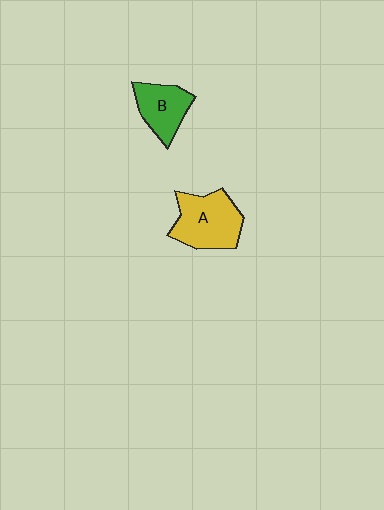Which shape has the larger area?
Shape A (yellow).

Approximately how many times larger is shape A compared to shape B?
Approximately 1.4 times.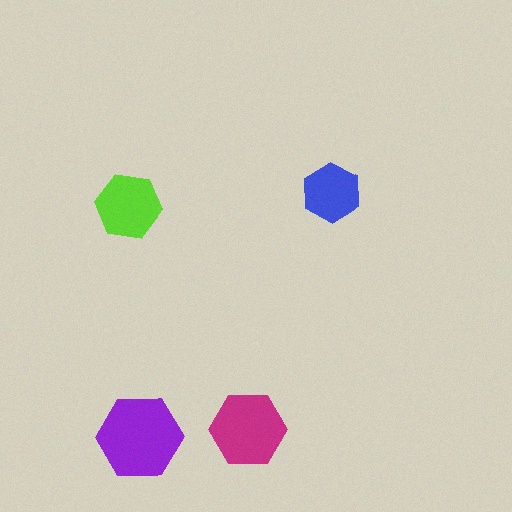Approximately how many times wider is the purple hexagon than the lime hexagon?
About 1.5 times wider.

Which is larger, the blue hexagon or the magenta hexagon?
The magenta one.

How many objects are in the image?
There are 4 objects in the image.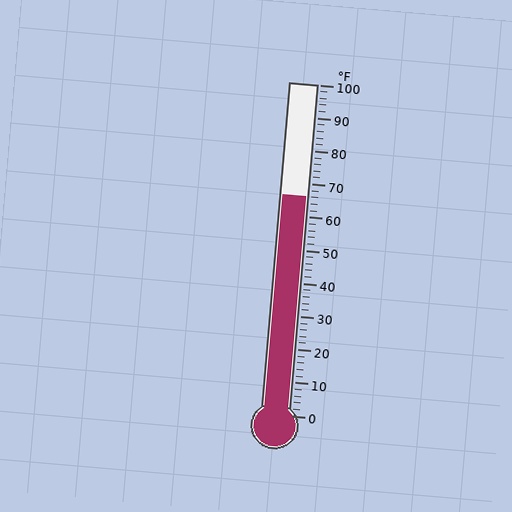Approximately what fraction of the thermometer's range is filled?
The thermometer is filled to approximately 65% of its range.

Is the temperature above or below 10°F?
The temperature is above 10°F.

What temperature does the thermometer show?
The thermometer shows approximately 66°F.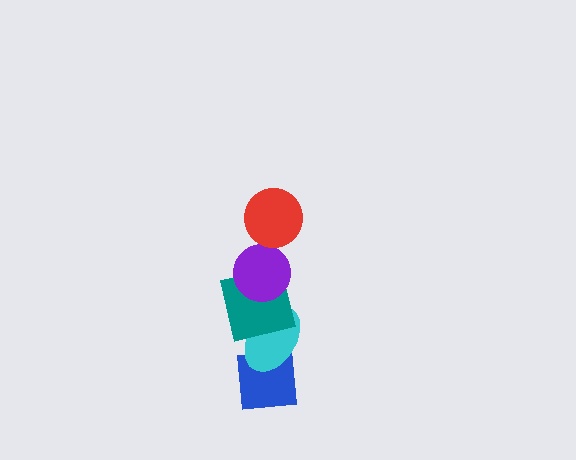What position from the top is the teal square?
The teal square is 3rd from the top.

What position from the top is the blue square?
The blue square is 5th from the top.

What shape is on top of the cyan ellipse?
The teal square is on top of the cyan ellipse.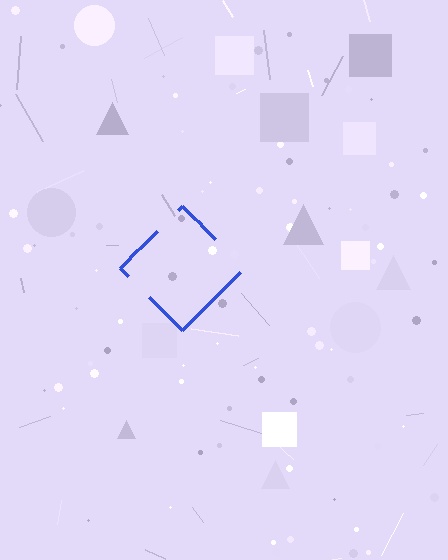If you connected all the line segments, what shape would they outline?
They would outline a diamond.